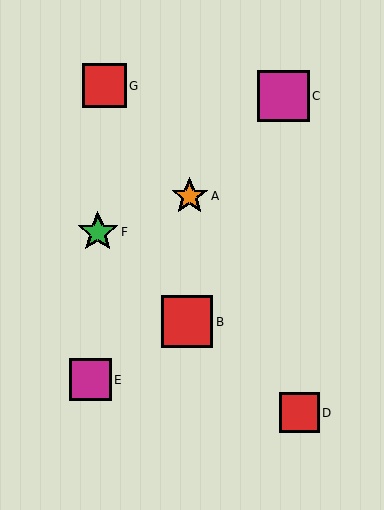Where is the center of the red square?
The center of the red square is at (104, 86).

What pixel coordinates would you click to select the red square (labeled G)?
Click at (104, 86) to select the red square G.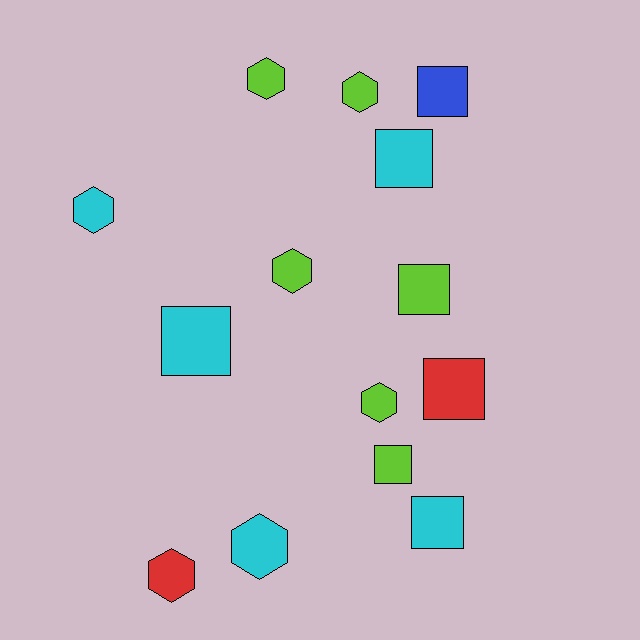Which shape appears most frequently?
Hexagon, with 7 objects.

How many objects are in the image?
There are 14 objects.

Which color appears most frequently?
Lime, with 6 objects.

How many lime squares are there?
There are 2 lime squares.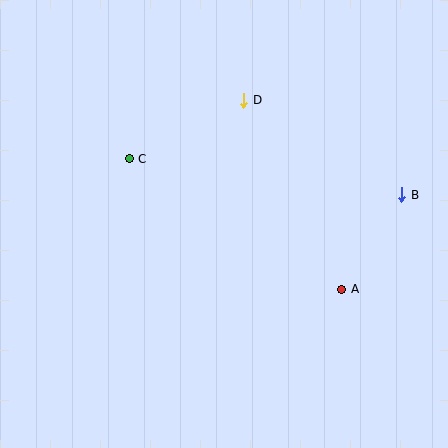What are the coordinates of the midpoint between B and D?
The midpoint between B and D is at (323, 148).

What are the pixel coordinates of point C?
Point C is at (129, 159).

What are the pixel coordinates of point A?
Point A is at (342, 289).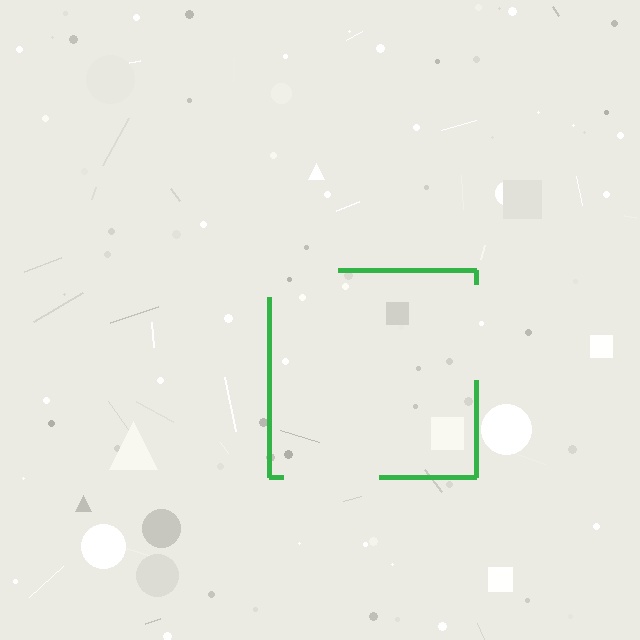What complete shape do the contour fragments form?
The contour fragments form a square.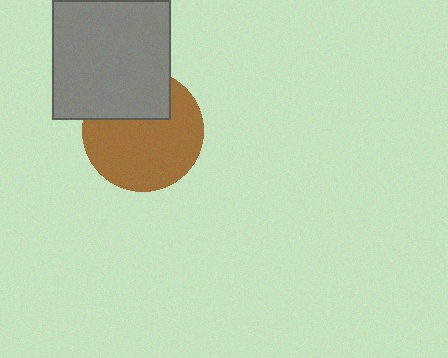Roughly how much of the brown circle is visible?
Most of it is visible (roughly 69%).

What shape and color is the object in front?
The object in front is a gray square.